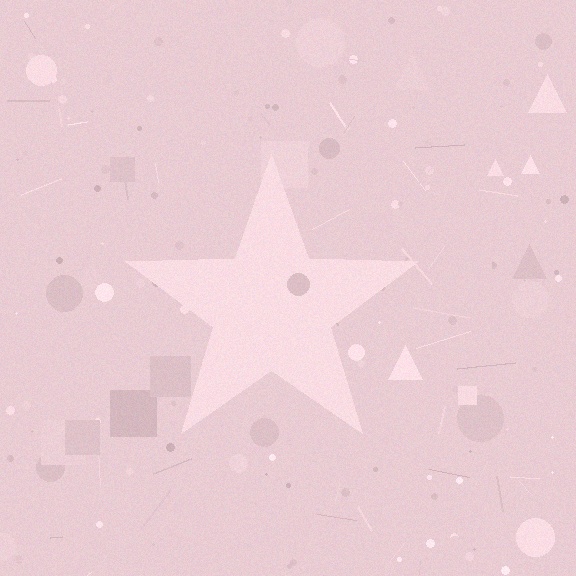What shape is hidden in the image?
A star is hidden in the image.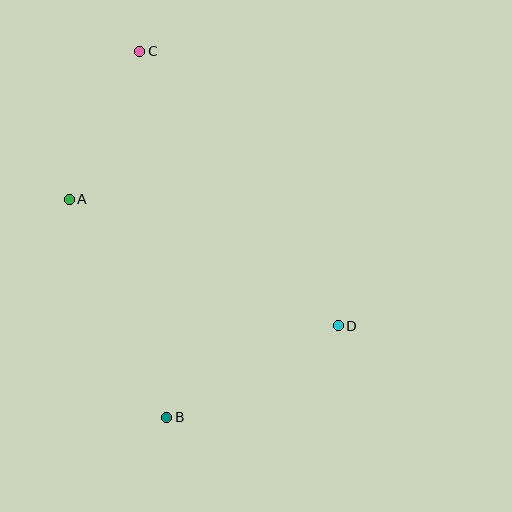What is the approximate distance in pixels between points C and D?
The distance between C and D is approximately 339 pixels.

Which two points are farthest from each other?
Points B and C are farthest from each other.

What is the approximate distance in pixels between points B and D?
The distance between B and D is approximately 194 pixels.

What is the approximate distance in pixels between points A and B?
The distance between A and B is approximately 239 pixels.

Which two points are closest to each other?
Points A and C are closest to each other.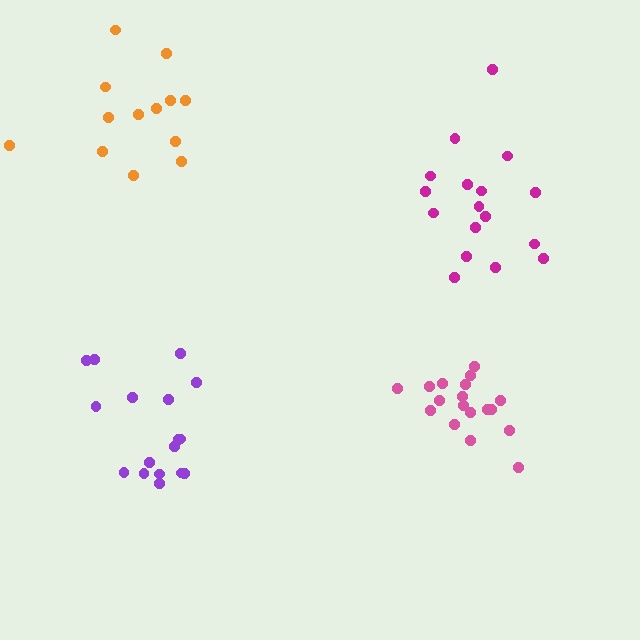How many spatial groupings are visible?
There are 4 spatial groupings.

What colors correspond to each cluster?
The clusters are colored: orange, pink, purple, magenta.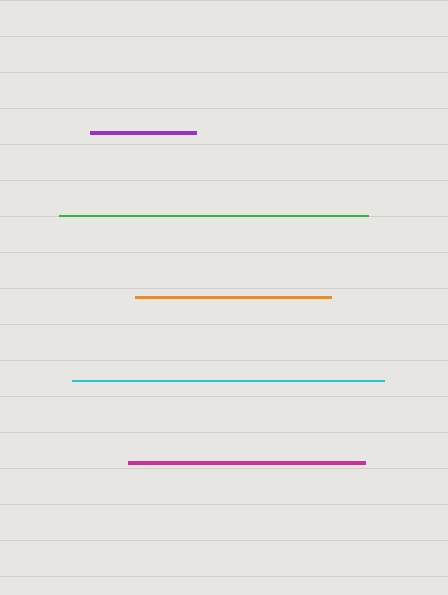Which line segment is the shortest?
The purple line is the shortest at approximately 106 pixels.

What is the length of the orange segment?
The orange segment is approximately 196 pixels long.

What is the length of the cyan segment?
The cyan segment is approximately 312 pixels long.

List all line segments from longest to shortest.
From longest to shortest: cyan, green, magenta, orange, purple.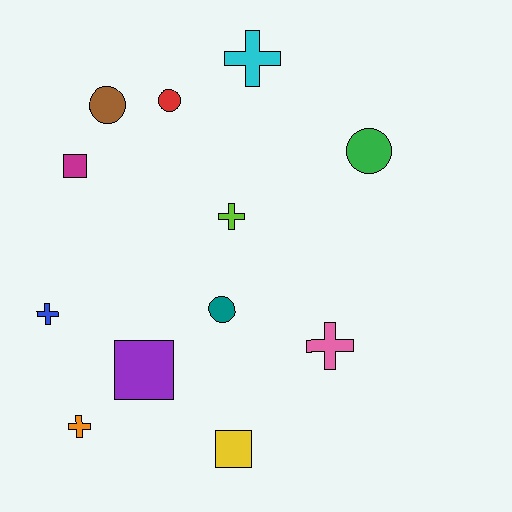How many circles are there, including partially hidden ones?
There are 4 circles.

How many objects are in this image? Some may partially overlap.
There are 12 objects.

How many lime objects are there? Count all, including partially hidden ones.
There is 1 lime object.